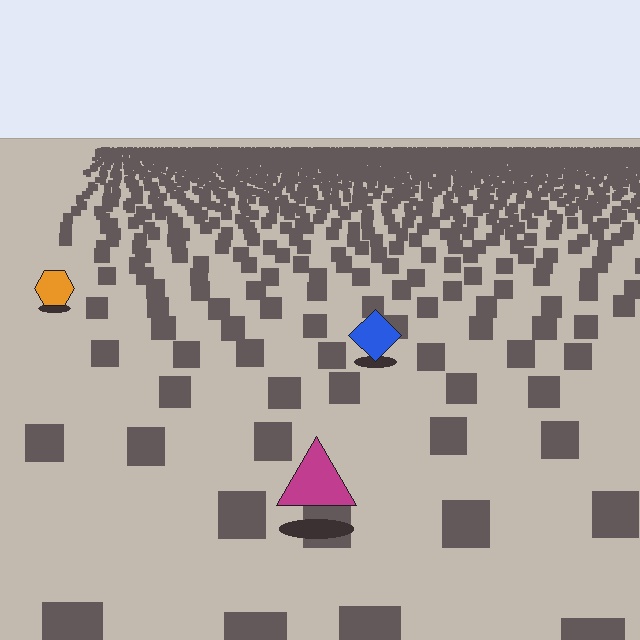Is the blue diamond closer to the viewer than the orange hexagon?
Yes. The blue diamond is closer — you can tell from the texture gradient: the ground texture is coarser near it.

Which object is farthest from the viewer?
The orange hexagon is farthest from the viewer. It appears smaller and the ground texture around it is denser.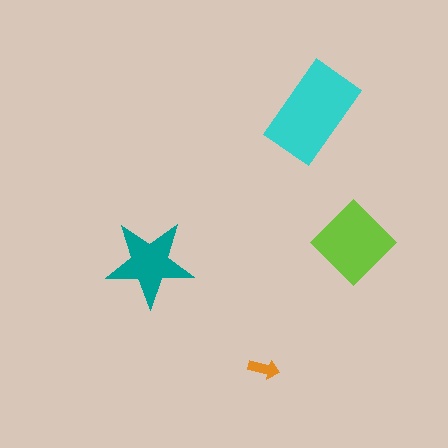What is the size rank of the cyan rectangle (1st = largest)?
1st.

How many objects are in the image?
There are 4 objects in the image.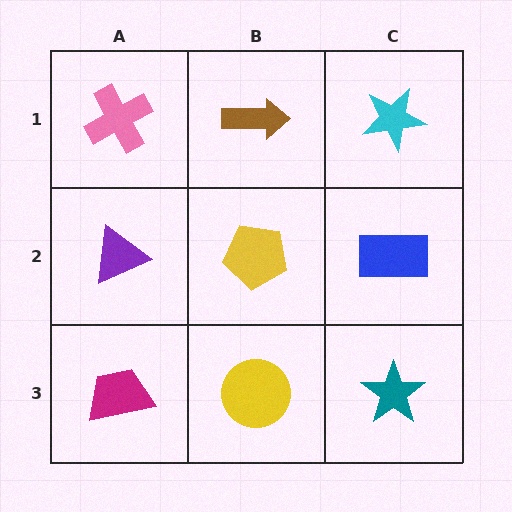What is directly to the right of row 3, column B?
A teal star.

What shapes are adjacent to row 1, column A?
A purple triangle (row 2, column A), a brown arrow (row 1, column B).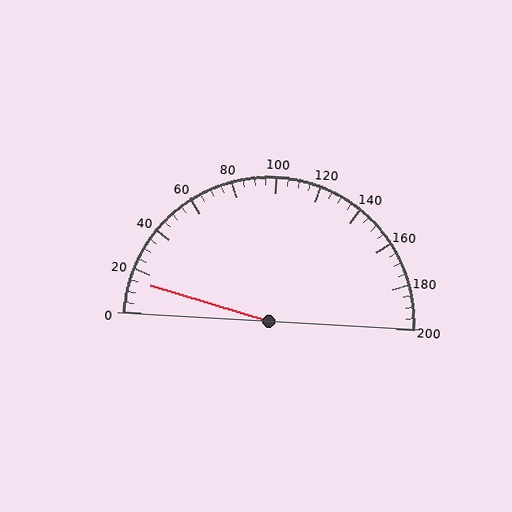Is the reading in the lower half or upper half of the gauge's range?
The reading is in the lower half of the range (0 to 200).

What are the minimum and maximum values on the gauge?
The gauge ranges from 0 to 200.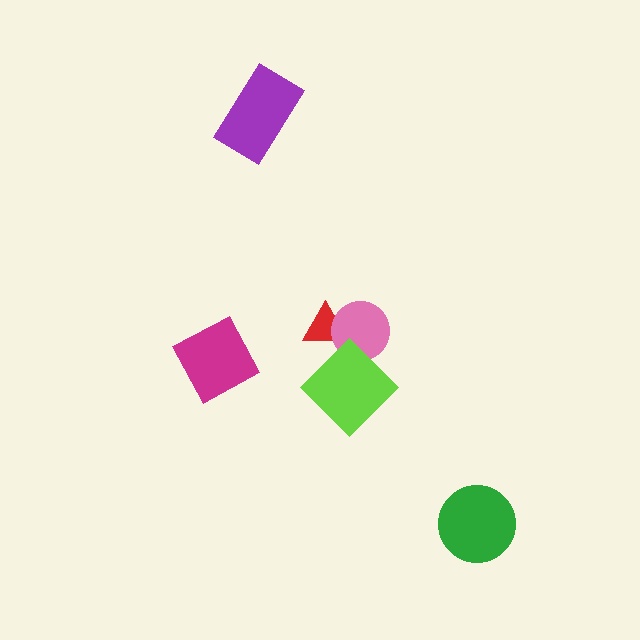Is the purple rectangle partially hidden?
No, no other shape covers it.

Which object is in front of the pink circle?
The lime diamond is in front of the pink circle.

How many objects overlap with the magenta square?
0 objects overlap with the magenta square.